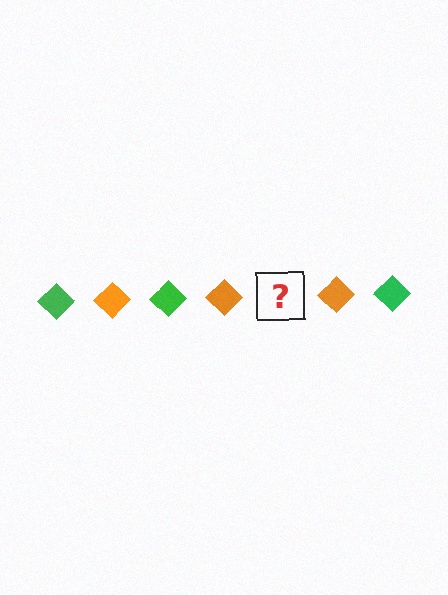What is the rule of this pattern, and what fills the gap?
The rule is that the pattern cycles through green, orange diamonds. The gap should be filled with a green diamond.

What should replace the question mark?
The question mark should be replaced with a green diamond.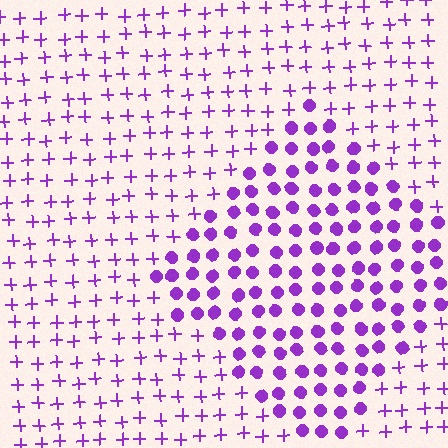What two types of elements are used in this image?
The image uses circles inside the diamond region and plus signs outside it.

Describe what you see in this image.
The image is filled with small purple elements arranged in a uniform grid. A diamond-shaped region contains circles, while the surrounding area contains plus signs. The boundary is defined purely by the change in element shape.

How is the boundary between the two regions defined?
The boundary is defined by a change in element shape: circles inside vs. plus signs outside. All elements share the same color and spacing.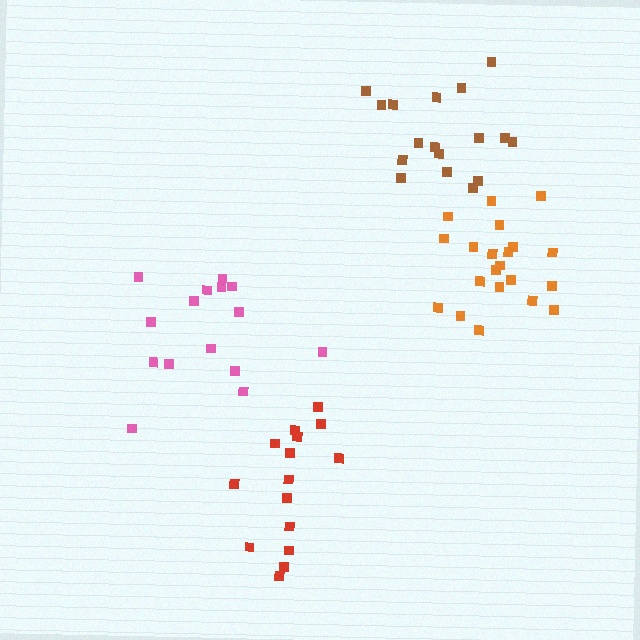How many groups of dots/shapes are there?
There are 4 groups.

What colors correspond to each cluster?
The clusters are colored: brown, red, orange, pink.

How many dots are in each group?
Group 1: 17 dots, Group 2: 15 dots, Group 3: 21 dots, Group 4: 15 dots (68 total).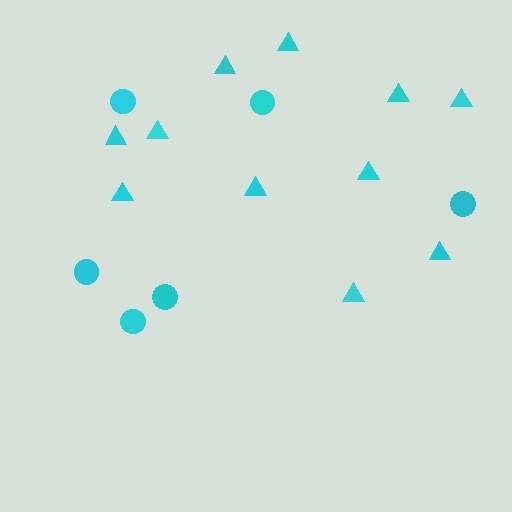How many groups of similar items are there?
There are 2 groups: one group of triangles (11) and one group of circles (6).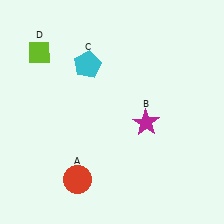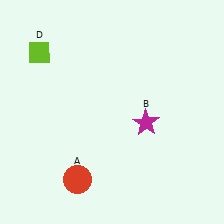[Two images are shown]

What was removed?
The cyan pentagon (C) was removed in Image 2.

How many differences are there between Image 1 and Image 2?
There is 1 difference between the two images.